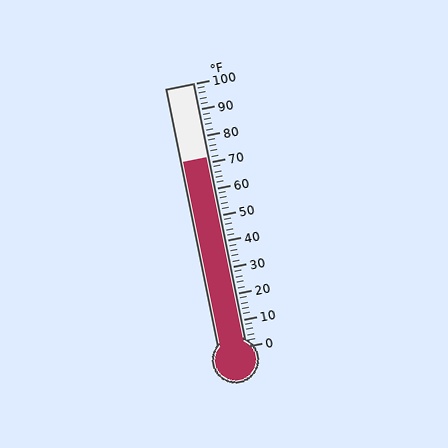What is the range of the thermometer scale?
The thermometer scale ranges from 0°F to 100°F.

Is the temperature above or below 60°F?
The temperature is above 60°F.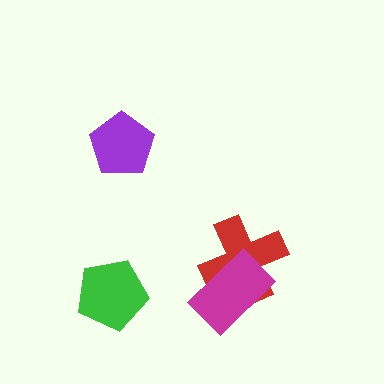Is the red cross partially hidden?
Yes, it is partially covered by another shape.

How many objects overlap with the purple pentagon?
0 objects overlap with the purple pentagon.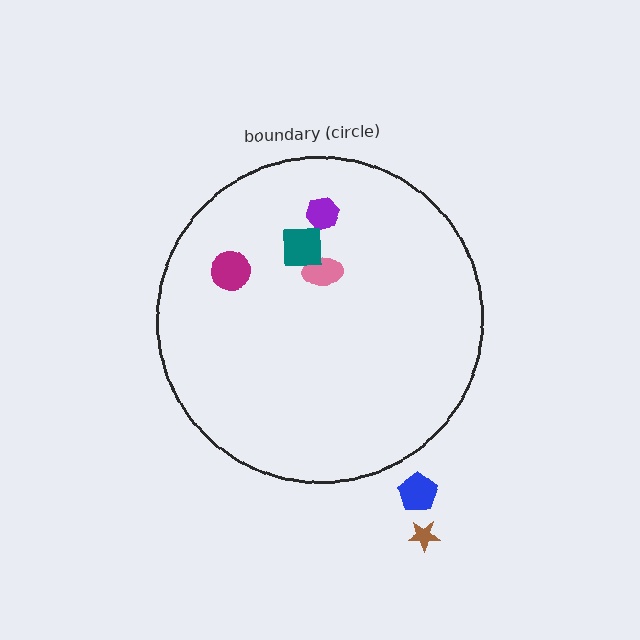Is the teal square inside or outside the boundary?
Inside.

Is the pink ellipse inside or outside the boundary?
Inside.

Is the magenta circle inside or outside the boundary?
Inside.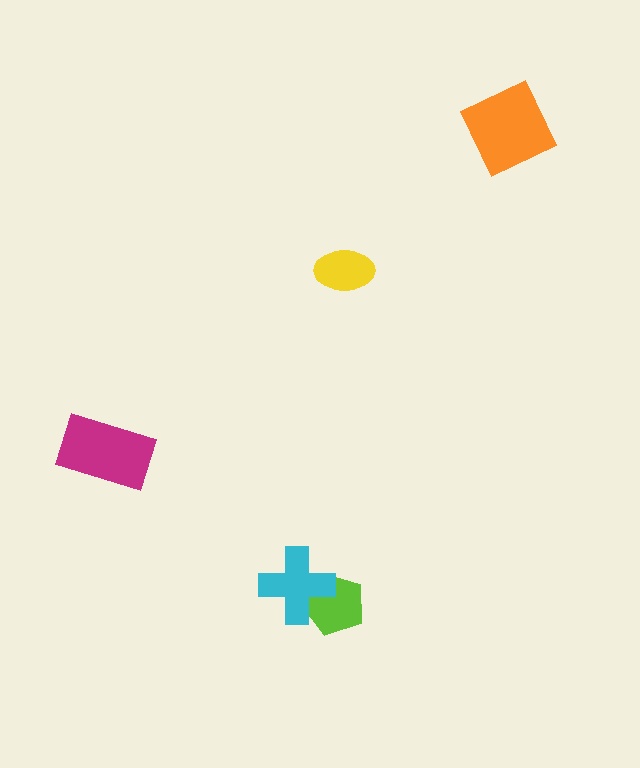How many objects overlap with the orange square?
0 objects overlap with the orange square.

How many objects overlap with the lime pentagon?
1 object overlaps with the lime pentagon.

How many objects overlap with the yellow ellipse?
0 objects overlap with the yellow ellipse.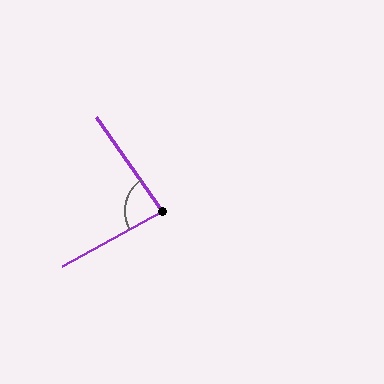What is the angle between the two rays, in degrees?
Approximately 84 degrees.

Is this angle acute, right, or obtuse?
It is acute.